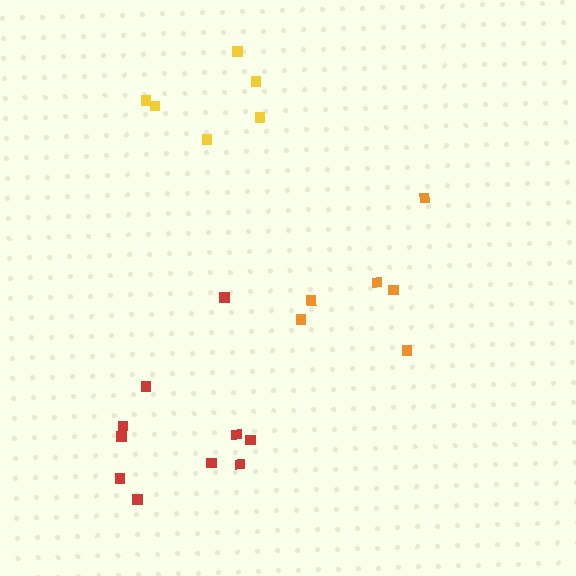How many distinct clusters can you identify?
There are 3 distinct clusters.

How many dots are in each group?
Group 1: 10 dots, Group 2: 6 dots, Group 3: 6 dots (22 total).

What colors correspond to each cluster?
The clusters are colored: red, orange, yellow.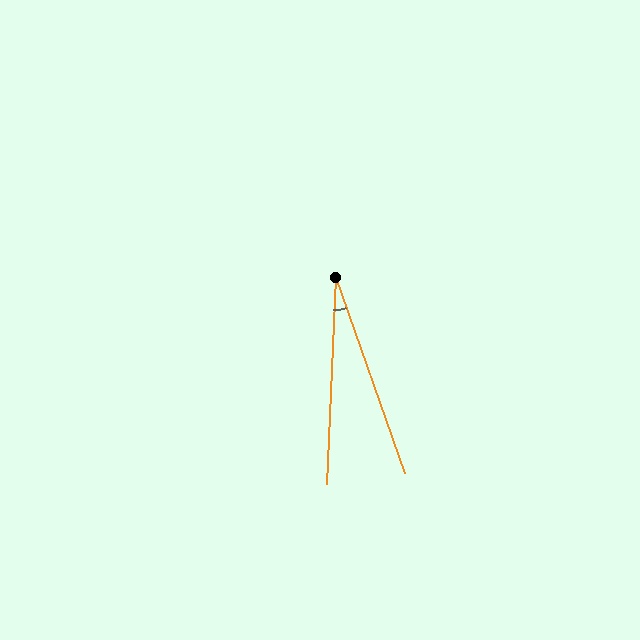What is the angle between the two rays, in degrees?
Approximately 22 degrees.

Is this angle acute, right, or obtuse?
It is acute.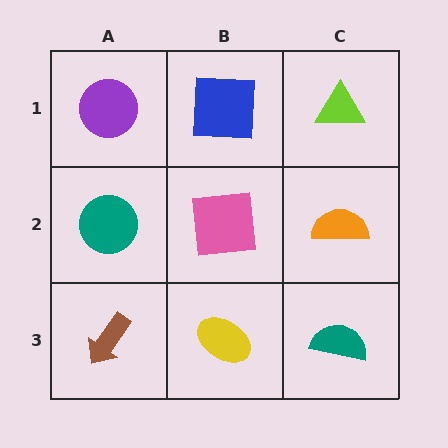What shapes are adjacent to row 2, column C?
A lime triangle (row 1, column C), a teal semicircle (row 3, column C), a pink square (row 2, column B).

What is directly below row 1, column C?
An orange semicircle.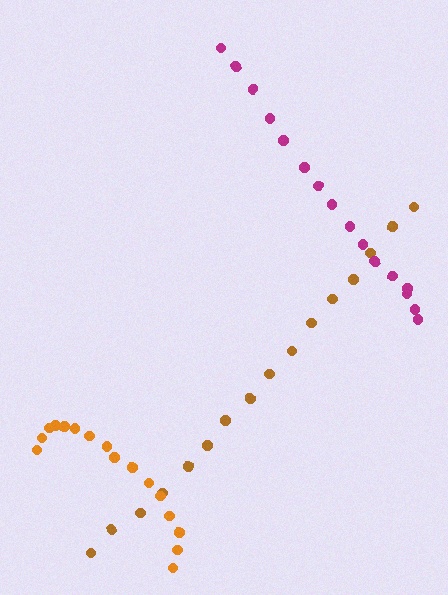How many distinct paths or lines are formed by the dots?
There are 3 distinct paths.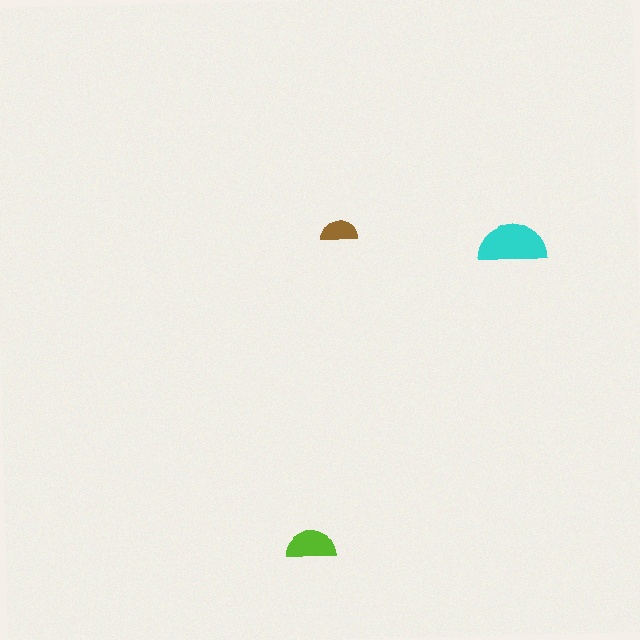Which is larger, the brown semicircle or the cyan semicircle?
The cyan one.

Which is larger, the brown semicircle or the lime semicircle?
The lime one.